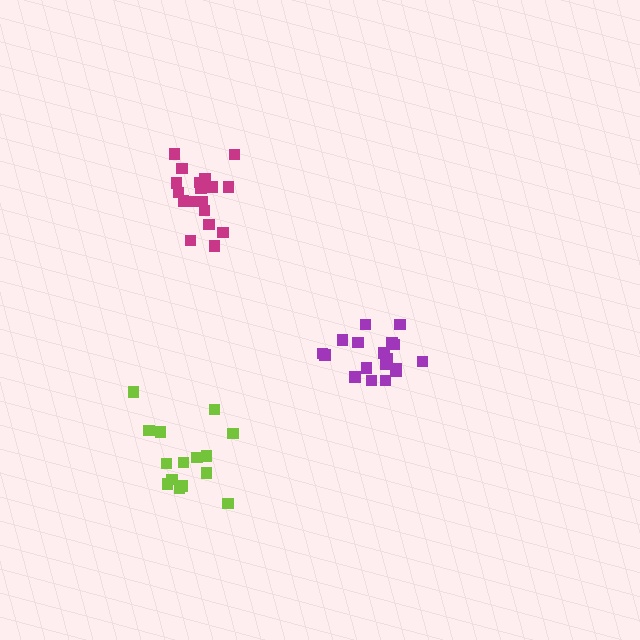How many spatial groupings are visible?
There are 3 spatial groupings.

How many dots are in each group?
Group 1: 18 dots, Group 2: 15 dots, Group 3: 18 dots (51 total).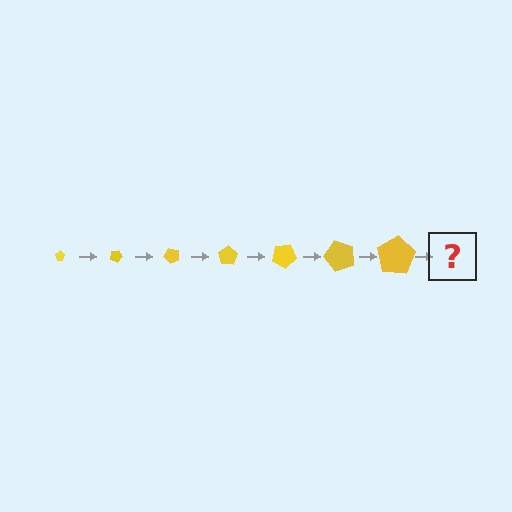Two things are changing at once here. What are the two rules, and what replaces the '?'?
The two rules are that the pentagon grows larger each step and it rotates 25 degrees each step. The '?' should be a pentagon, larger than the previous one and rotated 175 degrees from the start.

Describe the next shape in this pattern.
It should be a pentagon, larger than the previous one and rotated 175 degrees from the start.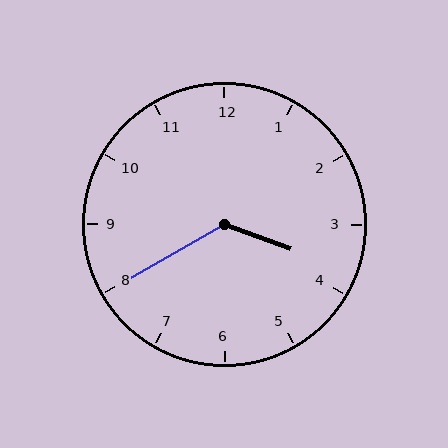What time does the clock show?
3:40.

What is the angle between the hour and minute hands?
Approximately 130 degrees.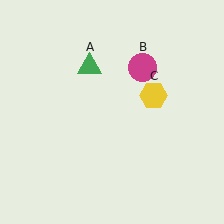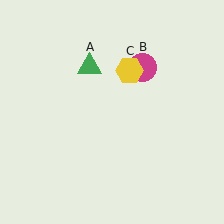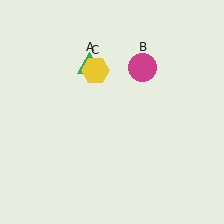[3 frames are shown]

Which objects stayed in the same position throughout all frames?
Green triangle (object A) and magenta circle (object B) remained stationary.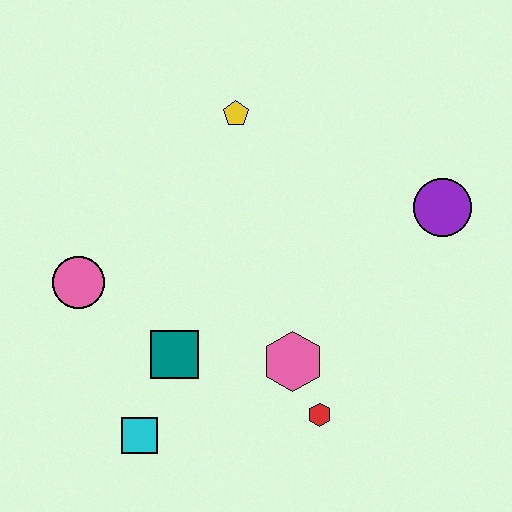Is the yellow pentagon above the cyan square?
Yes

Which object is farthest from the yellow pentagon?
The cyan square is farthest from the yellow pentagon.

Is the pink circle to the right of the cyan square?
No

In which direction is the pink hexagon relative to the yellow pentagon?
The pink hexagon is below the yellow pentagon.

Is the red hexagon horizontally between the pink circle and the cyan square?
No